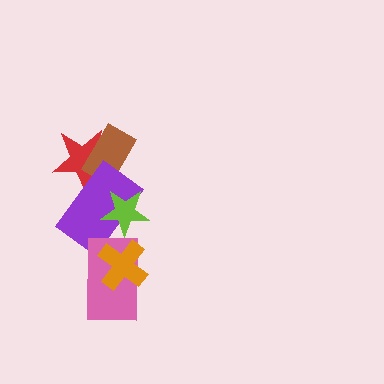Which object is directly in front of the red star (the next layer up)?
The brown rectangle is directly in front of the red star.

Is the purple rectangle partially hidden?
Yes, it is partially covered by another shape.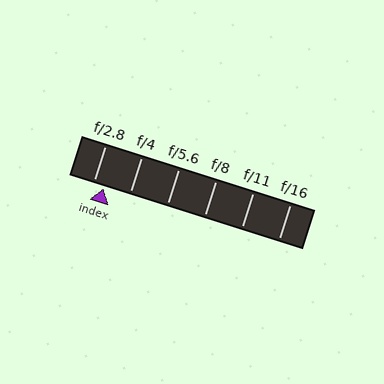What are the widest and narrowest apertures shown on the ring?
The widest aperture shown is f/2.8 and the narrowest is f/16.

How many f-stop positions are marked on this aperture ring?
There are 6 f-stop positions marked.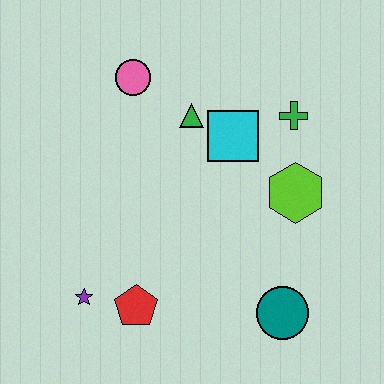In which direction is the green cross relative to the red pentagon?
The green cross is above the red pentagon.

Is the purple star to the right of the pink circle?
No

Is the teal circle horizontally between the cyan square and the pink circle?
No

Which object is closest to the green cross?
The cyan square is closest to the green cross.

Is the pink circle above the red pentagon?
Yes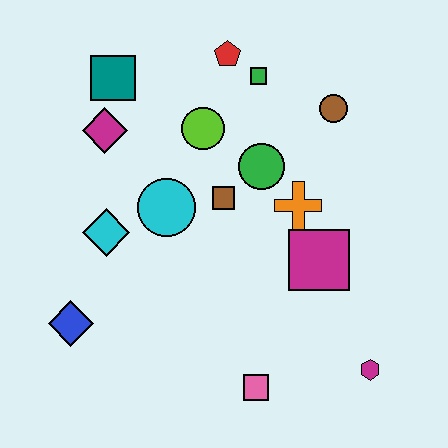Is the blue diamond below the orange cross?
Yes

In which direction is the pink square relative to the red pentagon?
The pink square is below the red pentagon.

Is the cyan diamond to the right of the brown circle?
No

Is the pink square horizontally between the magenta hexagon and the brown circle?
No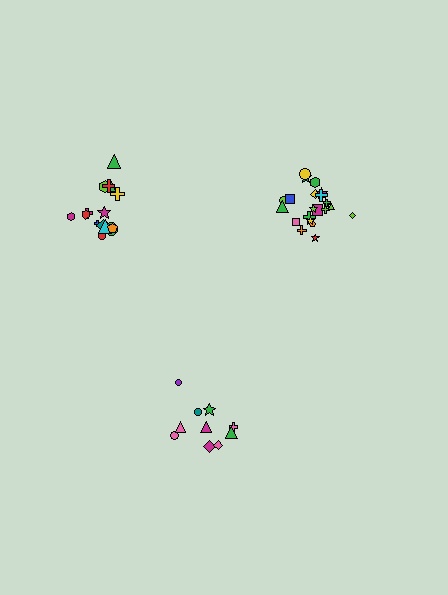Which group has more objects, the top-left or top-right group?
The top-right group.